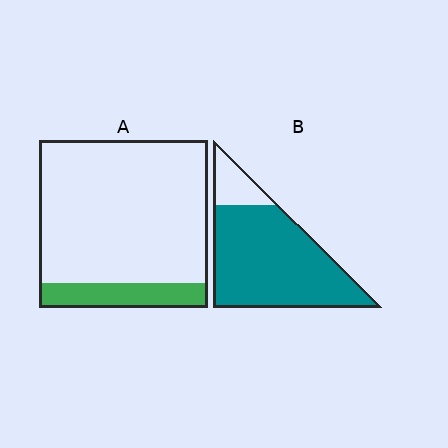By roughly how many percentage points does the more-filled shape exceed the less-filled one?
By roughly 70 percentage points (B over A).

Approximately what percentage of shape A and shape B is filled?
A is approximately 15% and B is approximately 85%.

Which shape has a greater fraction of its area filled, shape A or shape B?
Shape B.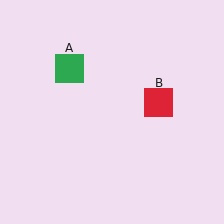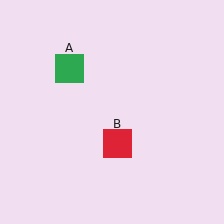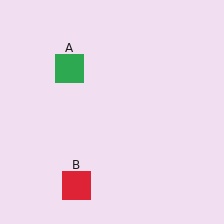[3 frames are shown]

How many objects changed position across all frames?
1 object changed position: red square (object B).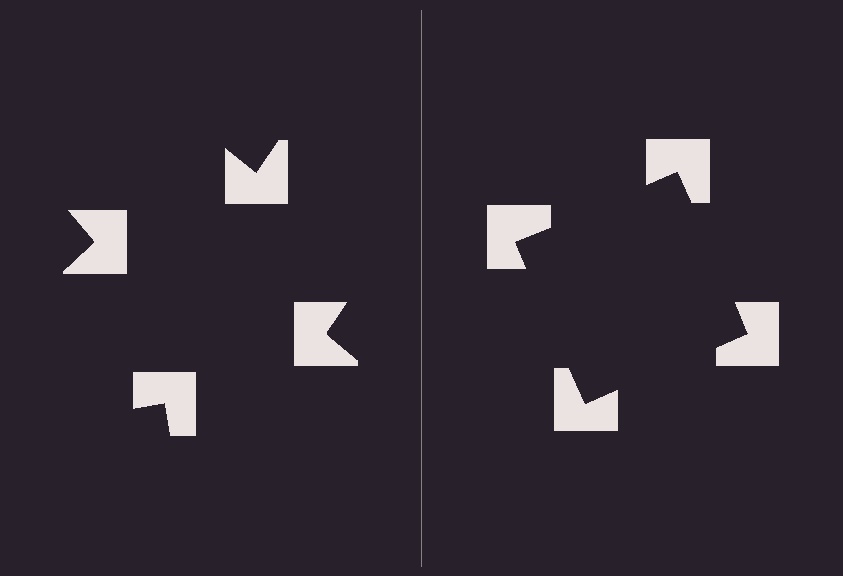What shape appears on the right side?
An illusory square.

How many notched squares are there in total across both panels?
8 — 4 on each side.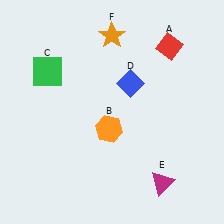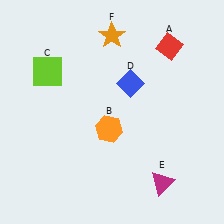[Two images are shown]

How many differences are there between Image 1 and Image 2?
There is 1 difference between the two images.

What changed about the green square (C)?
In Image 1, C is green. In Image 2, it changed to lime.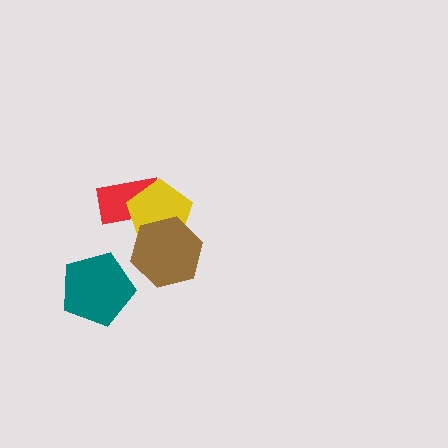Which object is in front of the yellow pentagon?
The brown hexagon is in front of the yellow pentagon.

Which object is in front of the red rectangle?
The yellow pentagon is in front of the red rectangle.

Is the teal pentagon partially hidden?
No, no other shape covers it.